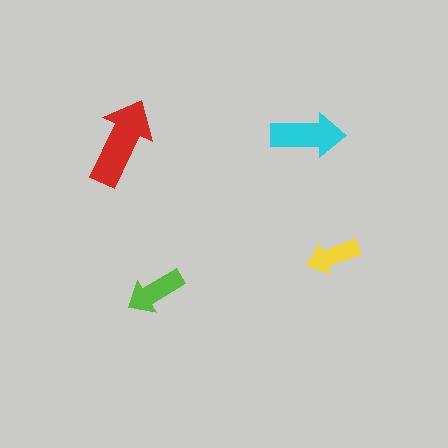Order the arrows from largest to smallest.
the red one, the cyan one, the lime one, the yellow one.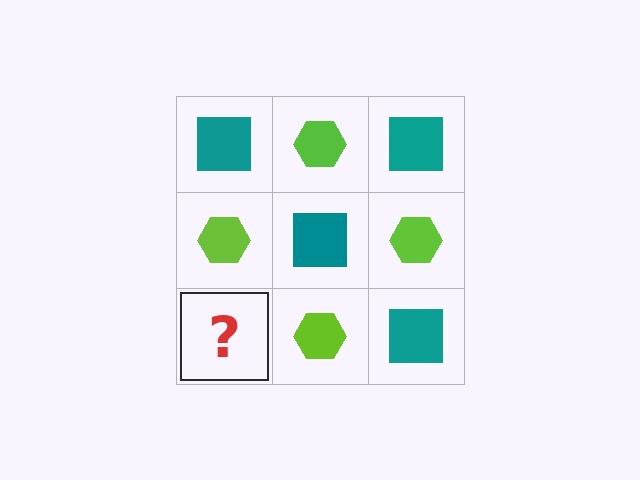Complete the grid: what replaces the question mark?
The question mark should be replaced with a teal square.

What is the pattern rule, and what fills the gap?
The rule is that it alternates teal square and lime hexagon in a checkerboard pattern. The gap should be filled with a teal square.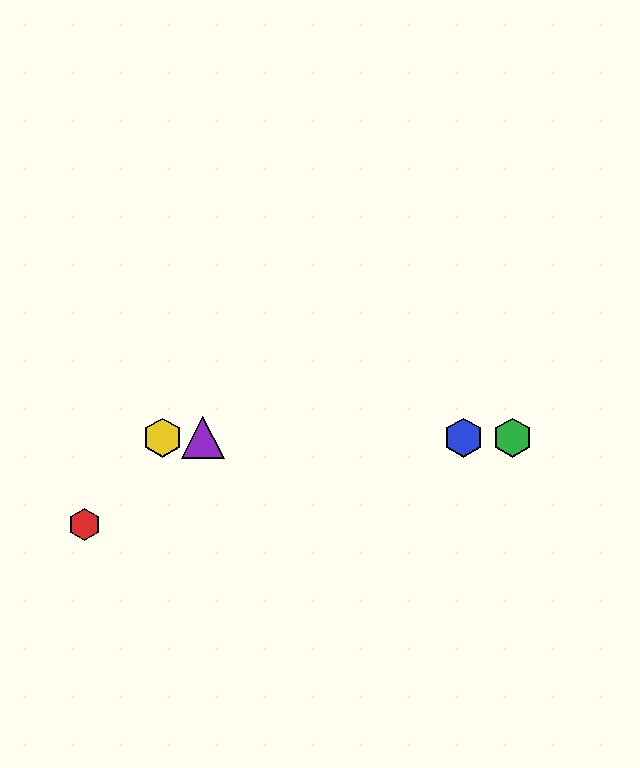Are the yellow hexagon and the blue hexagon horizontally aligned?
Yes, both are at y≈438.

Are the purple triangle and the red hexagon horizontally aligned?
No, the purple triangle is at y≈438 and the red hexagon is at y≈524.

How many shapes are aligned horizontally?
4 shapes (the blue hexagon, the green hexagon, the yellow hexagon, the purple triangle) are aligned horizontally.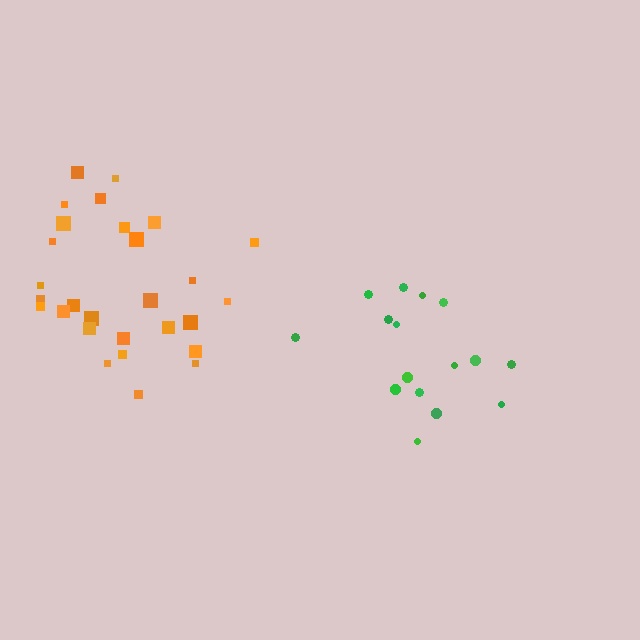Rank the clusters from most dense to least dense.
green, orange.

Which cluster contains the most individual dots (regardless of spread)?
Orange (28).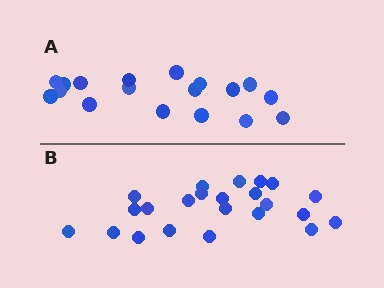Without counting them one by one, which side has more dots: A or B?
Region B (the bottom region) has more dots.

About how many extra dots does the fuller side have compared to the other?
Region B has about 5 more dots than region A.